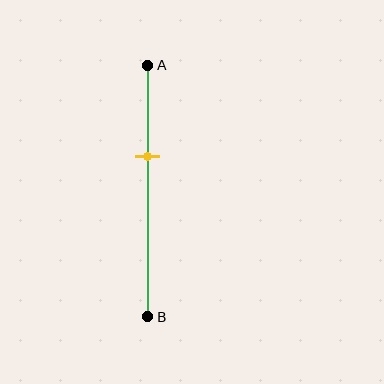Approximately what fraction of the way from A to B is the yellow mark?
The yellow mark is approximately 35% of the way from A to B.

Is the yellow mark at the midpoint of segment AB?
No, the mark is at about 35% from A, not at the 50% midpoint.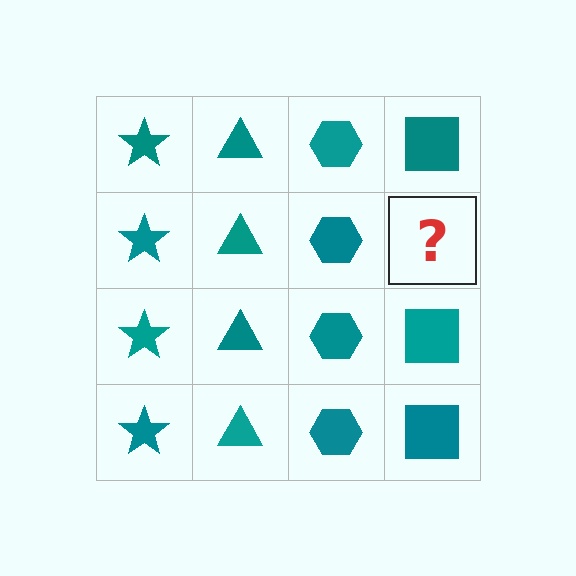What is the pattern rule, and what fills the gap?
The rule is that each column has a consistent shape. The gap should be filled with a teal square.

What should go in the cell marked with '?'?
The missing cell should contain a teal square.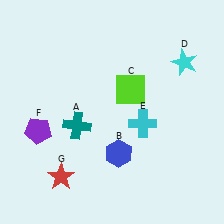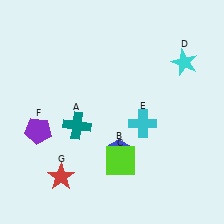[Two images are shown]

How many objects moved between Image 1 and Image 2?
1 object moved between the two images.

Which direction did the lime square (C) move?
The lime square (C) moved down.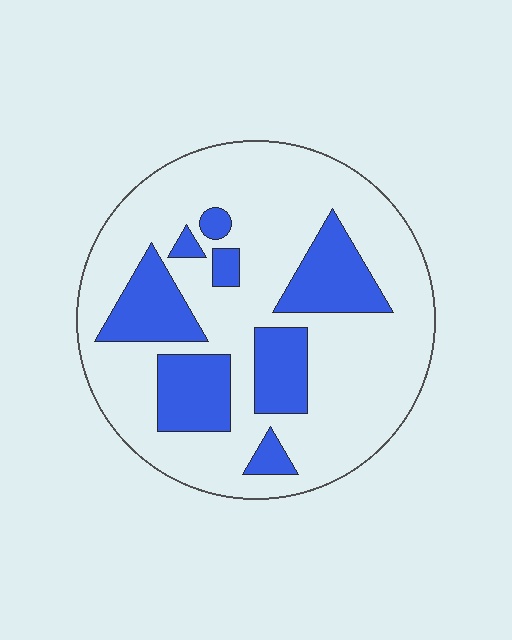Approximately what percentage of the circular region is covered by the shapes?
Approximately 25%.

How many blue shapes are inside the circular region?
8.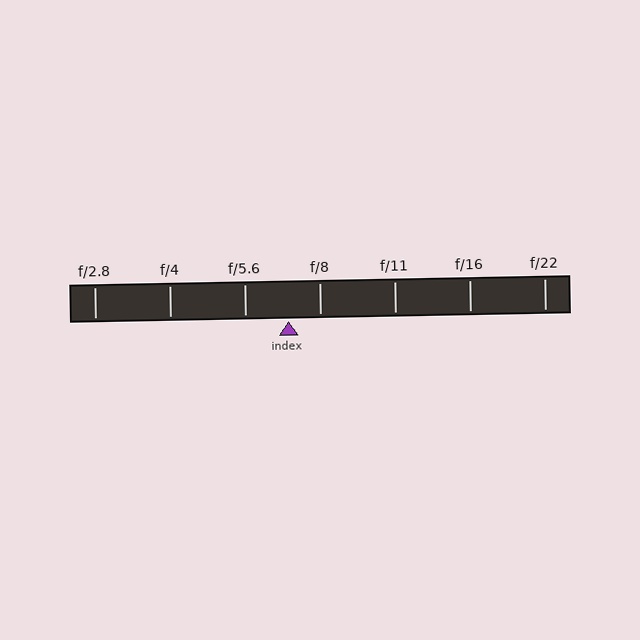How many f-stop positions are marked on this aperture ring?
There are 7 f-stop positions marked.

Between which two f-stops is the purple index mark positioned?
The index mark is between f/5.6 and f/8.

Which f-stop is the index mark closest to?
The index mark is closest to f/8.